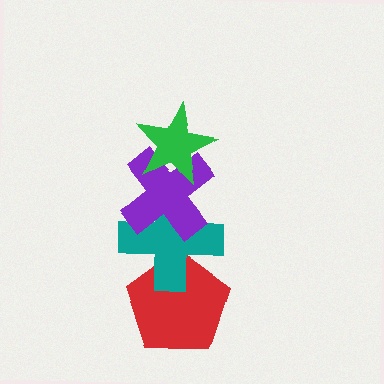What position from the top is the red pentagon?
The red pentagon is 4th from the top.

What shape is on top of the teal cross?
The purple cross is on top of the teal cross.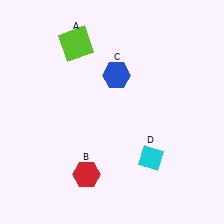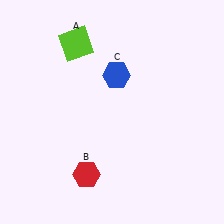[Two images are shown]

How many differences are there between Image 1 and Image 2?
There is 1 difference between the two images.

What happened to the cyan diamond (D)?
The cyan diamond (D) was removed in Image 2. It was in the bottom-right area of Image 1.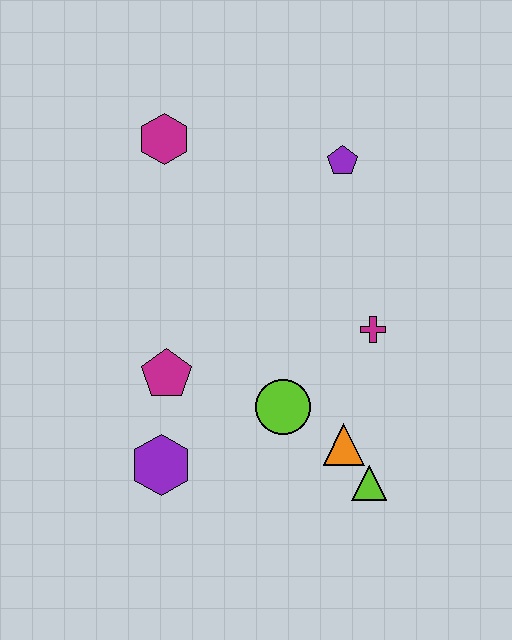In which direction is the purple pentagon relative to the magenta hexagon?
The purple pentagon is to the right of the magenta hexagon.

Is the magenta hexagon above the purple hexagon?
Yes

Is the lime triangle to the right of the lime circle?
Yes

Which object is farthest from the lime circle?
The magenta hexagon is farthest from the lime circle.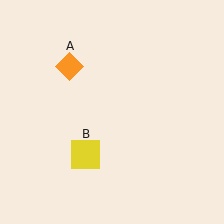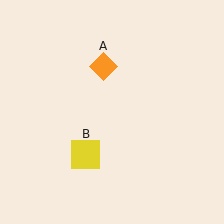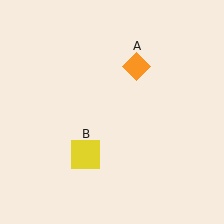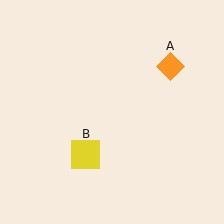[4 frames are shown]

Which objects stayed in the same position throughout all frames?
Yellow square (object B) remained stationary.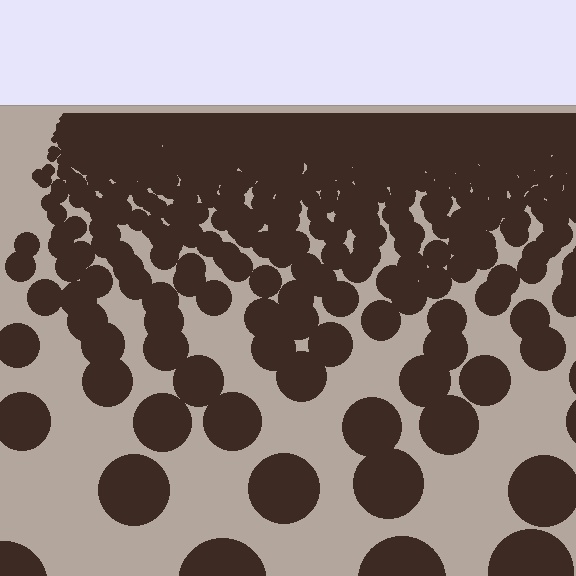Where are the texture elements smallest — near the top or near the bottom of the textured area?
Near the top.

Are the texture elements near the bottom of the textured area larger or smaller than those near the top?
Larger. Near the bottom, elements are closer to the viewer and appear at a bigger on-screen size.